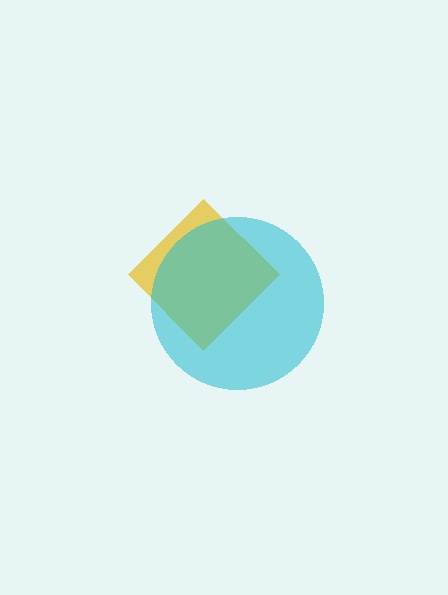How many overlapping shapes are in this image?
There are 2 overlapping shapes in the image.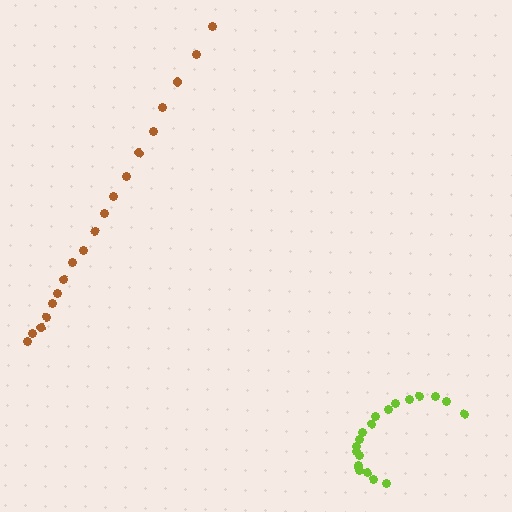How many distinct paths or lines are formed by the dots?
There are 2 distinct paths.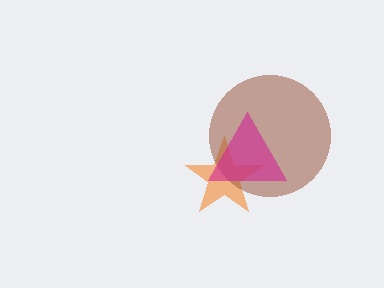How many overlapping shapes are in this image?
There are 3 overlapping shapes in the image.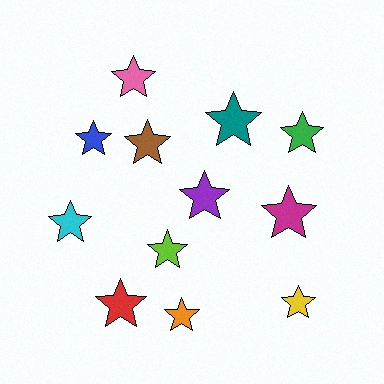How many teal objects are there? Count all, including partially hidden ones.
There is 1 teal object.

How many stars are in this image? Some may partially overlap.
There are 12 stars.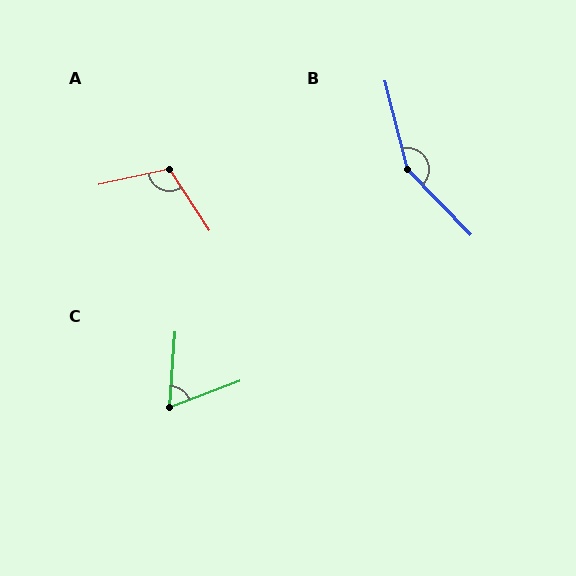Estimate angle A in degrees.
Approximately 111 degrees.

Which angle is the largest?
B, at approximately 150 degrees.